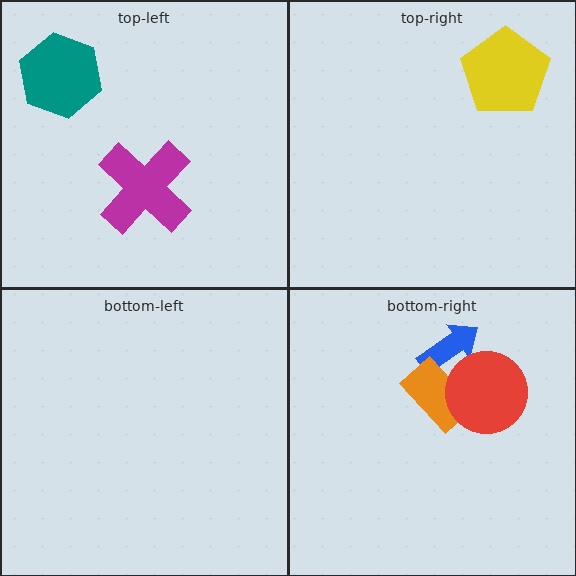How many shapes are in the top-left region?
2.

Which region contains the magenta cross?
The top-left region.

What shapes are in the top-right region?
The yellow pentagon.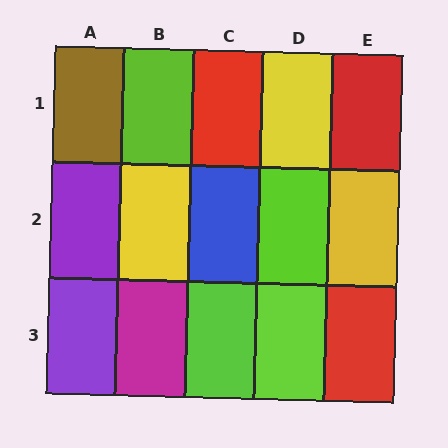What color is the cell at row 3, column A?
Purple.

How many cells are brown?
1 cell is brown.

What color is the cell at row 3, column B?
Magenta.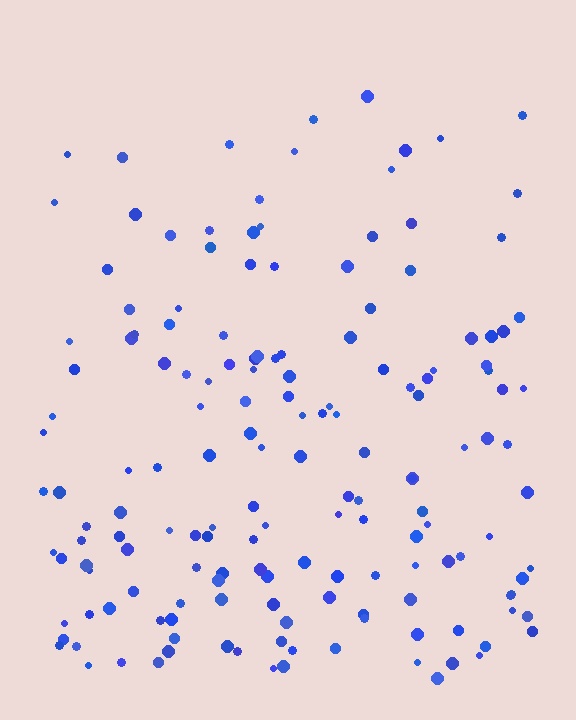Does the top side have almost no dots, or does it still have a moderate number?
Still a moderate number, just noticeably fewer than the bottom.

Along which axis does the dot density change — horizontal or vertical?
Vertical.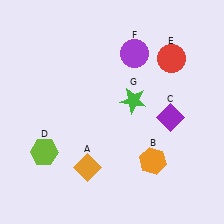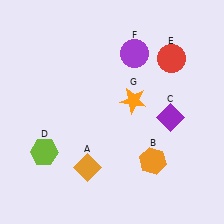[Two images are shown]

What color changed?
The star (G) changed from green in Image 1 to orange in Image 2.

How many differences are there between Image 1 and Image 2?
There is 1 difference between the two images.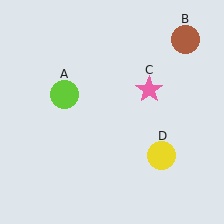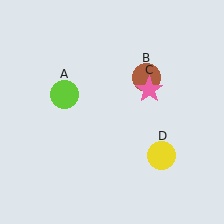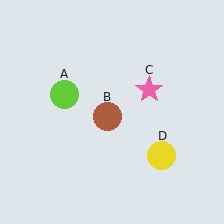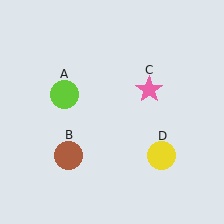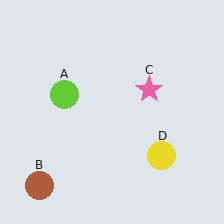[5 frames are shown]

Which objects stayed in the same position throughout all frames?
Lime circle (object A) and pink star (object C) and yellow circle (object D) remained stationary.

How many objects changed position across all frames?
1 object changed position: brown circle (object B).